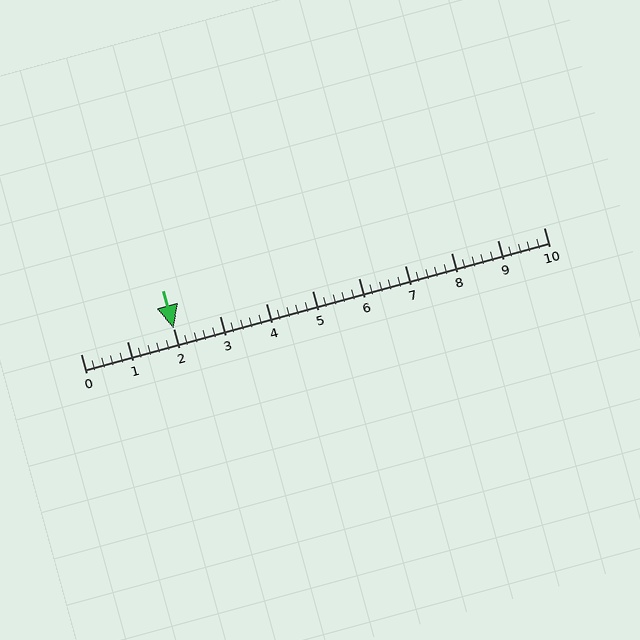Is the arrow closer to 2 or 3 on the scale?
The arrow is closer to 2.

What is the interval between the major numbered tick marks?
The major tick marks are spaced 1 units apart.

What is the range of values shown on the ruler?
The ruler shows values from 0 to 10.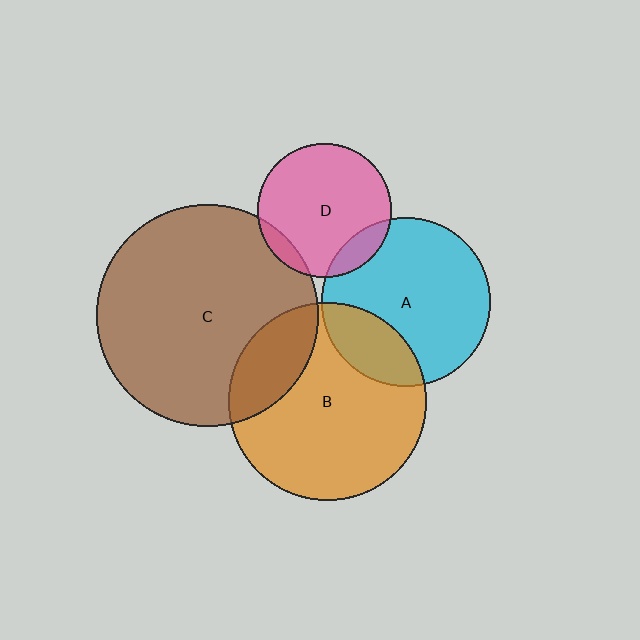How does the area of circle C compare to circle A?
Approximately 1.7 times.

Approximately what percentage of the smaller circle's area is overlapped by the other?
Approximately 15%.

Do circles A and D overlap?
Yes.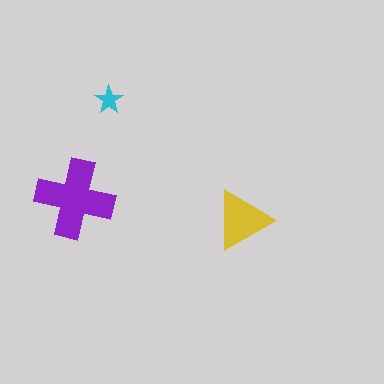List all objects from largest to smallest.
The purple cross, the yellow triangle, the cyan star.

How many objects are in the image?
There are 3 objects in the image.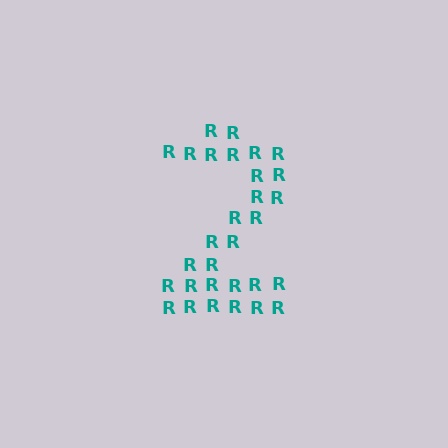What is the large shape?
The large shape is the digit 2.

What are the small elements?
The small elements are letter R's.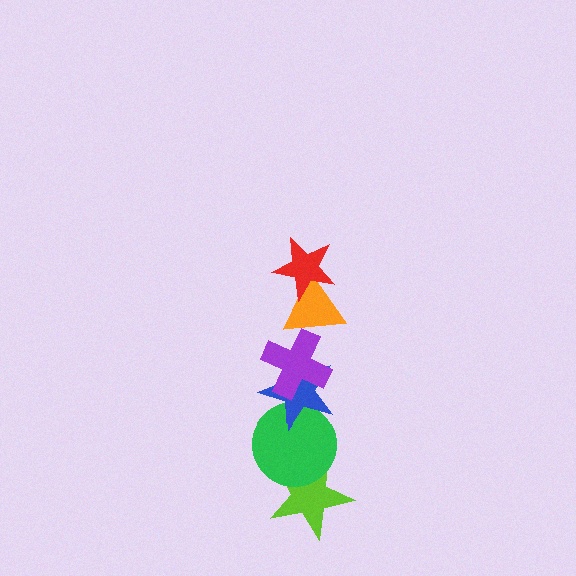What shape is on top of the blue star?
The purple cross is on top of the blue star.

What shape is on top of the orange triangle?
The red star is on top of the orange triangle.